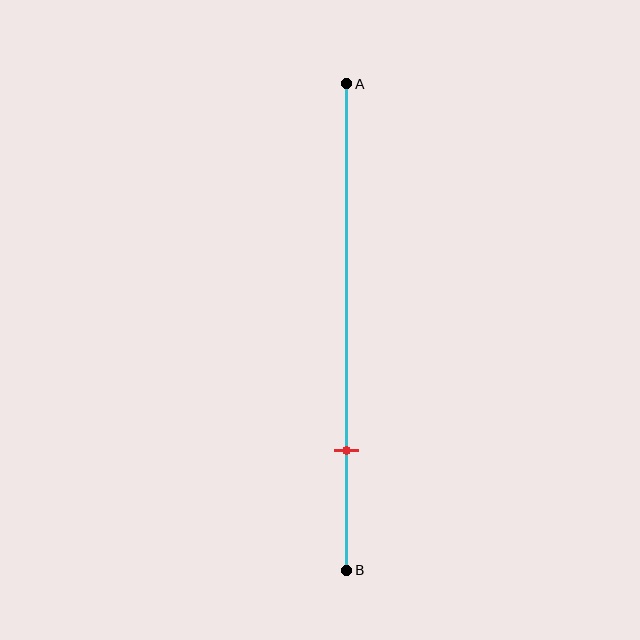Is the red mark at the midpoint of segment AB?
No, the mark is at about 75% from A, not at the 50% midpoint.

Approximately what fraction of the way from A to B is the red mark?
The red mark is approximately 75% of the way from A to B.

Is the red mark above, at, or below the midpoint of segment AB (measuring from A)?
The red mark is below the midpoint of segment AB.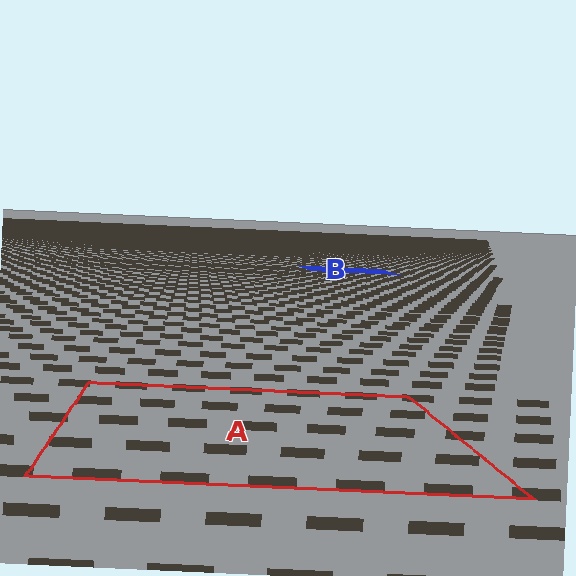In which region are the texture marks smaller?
The texture marks are smaller in region B, because it is farther away.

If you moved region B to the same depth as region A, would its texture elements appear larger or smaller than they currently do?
They would appear larger. At a closer depth, the same texture elements are projected at a bigger on-screen size.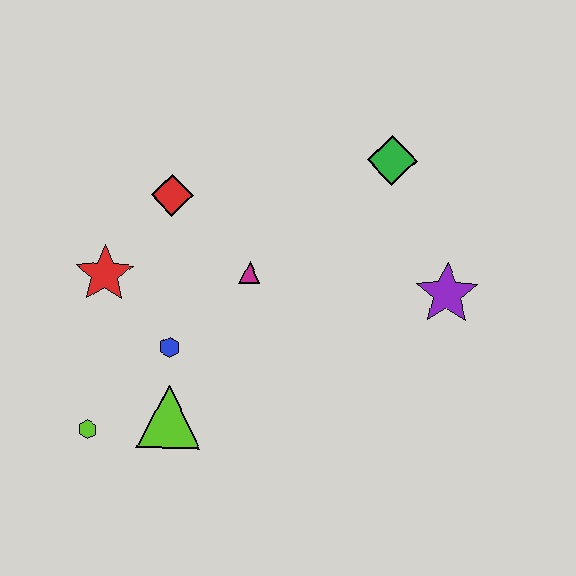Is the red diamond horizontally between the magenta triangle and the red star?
Yes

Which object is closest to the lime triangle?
The blue hexagon is closest to the lime triangle.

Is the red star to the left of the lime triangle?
Yes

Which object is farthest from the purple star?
The lime hexagon is farthest from the purple star.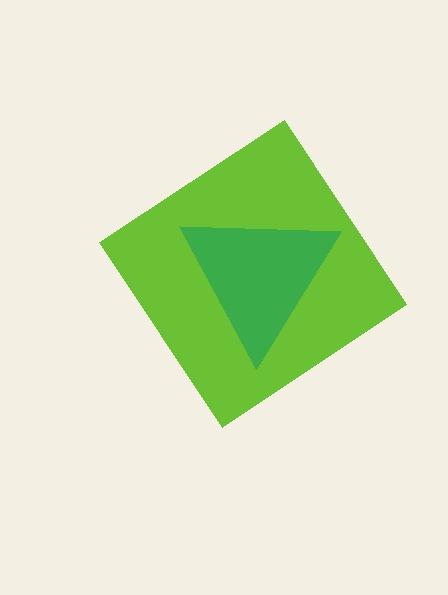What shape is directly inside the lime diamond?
The green triangle.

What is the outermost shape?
The lime diamond.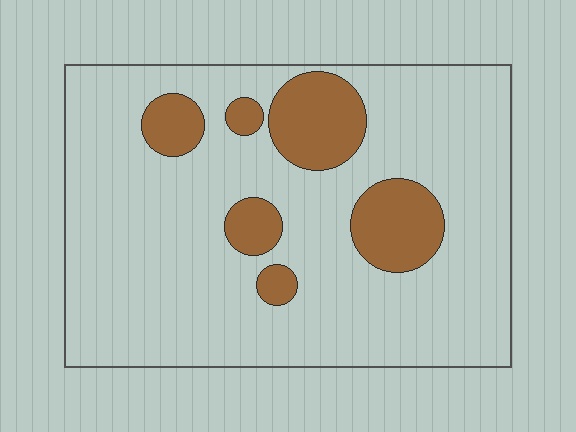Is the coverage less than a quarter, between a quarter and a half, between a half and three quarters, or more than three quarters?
Less than a quarter.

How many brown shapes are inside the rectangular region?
6.